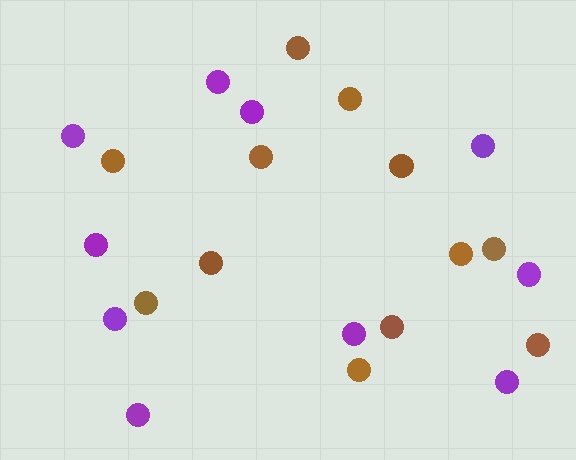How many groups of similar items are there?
There are 2 groups: one group of purple circles (10) and one group of brown circles (12).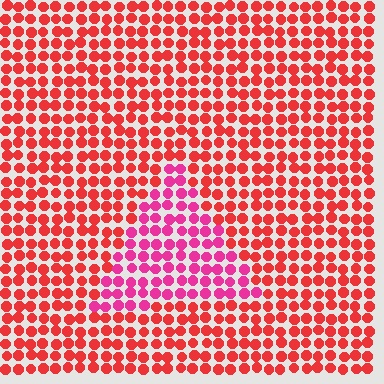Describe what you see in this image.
The image is filled with small red elements in a uniform arrangement. A triangle-shaped region is visible where the elements are tinted to a slightly different hue, forming a subtle color boundary.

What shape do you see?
I see a triangle.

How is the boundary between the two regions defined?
The boundary is defined purely by a slight shift in hue (about 34 degrees). Spacing, size, and orientation are identical on both sides.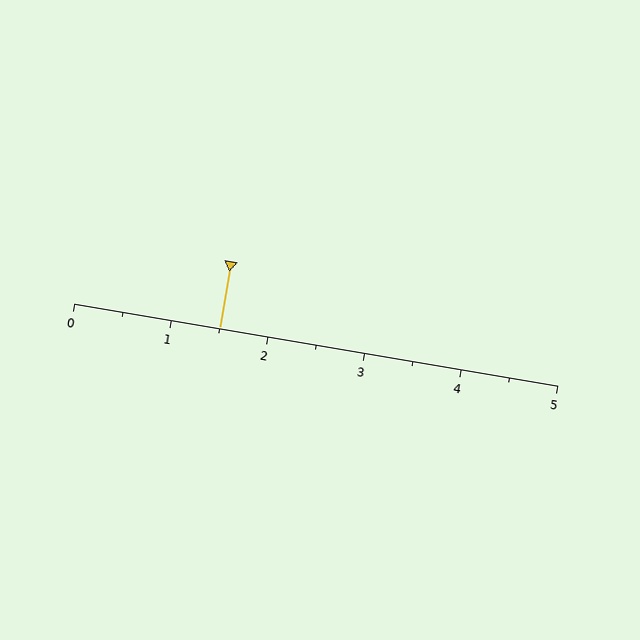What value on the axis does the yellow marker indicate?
The marker indicates approximately 1.5.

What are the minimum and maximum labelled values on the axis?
The axis runs from 0 to 5.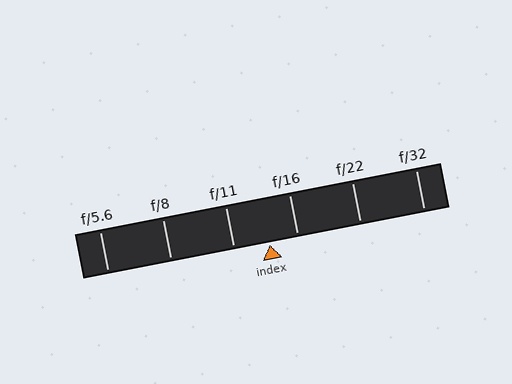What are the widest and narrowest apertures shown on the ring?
The widest aperture shown is f/5.6 and the narrowest is f/32.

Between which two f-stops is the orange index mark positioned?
The index mark is between f/11 and f/16.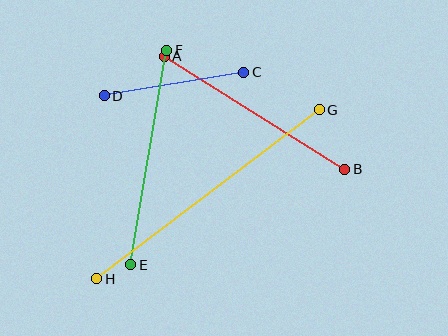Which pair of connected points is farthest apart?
Points G and H are farthest apart.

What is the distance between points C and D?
The distance is approximately 141 pixels.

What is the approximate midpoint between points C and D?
The midpoint is at approximately (174, 84) pixels.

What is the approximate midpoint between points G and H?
The midpoint is at approximately (208, 194) pixels.